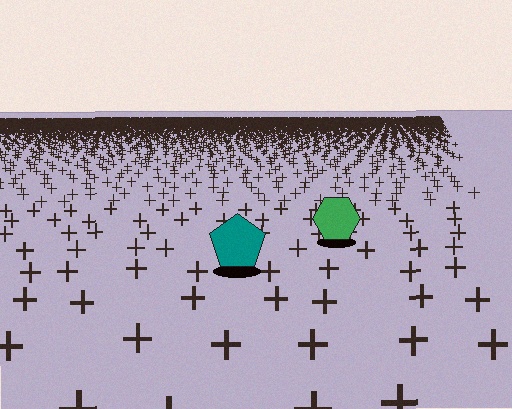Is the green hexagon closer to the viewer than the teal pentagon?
No. The teal pentagon is closer — you can tell from the texture gradient: the ground texture is coarser near it.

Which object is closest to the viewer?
The teal pentagon is closest. The texture marks near it are larger and more spread out.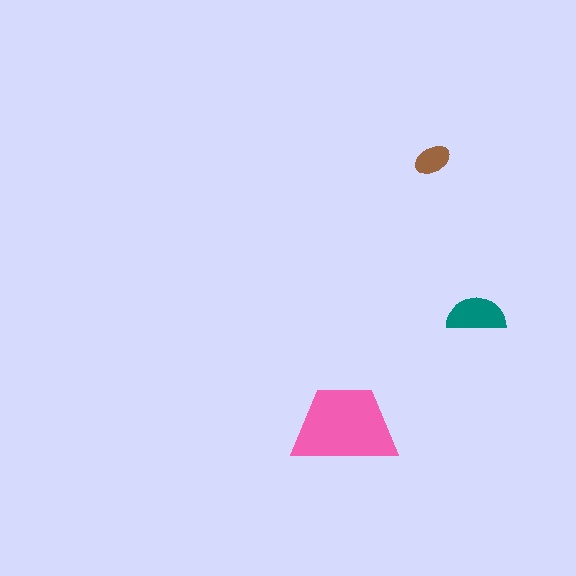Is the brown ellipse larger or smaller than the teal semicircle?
Smaller.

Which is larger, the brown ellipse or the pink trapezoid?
The pink trapezoid.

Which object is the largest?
The pink trapezoid.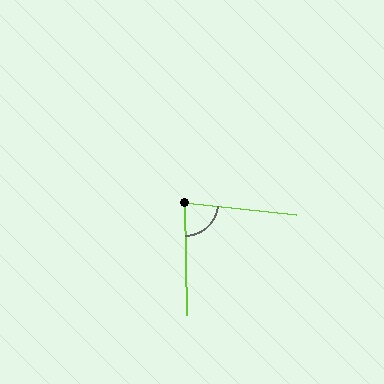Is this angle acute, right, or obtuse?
It is acute.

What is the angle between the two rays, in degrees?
Approximately 83 degrees.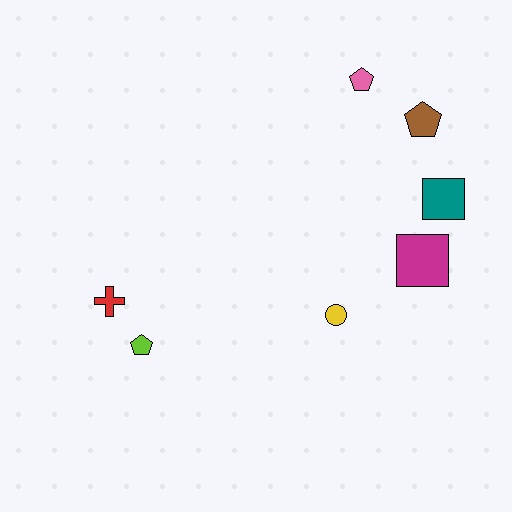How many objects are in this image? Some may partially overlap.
There are 7 objects.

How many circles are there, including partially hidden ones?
There is 1 circle.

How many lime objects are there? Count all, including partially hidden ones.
There is 1 lime object.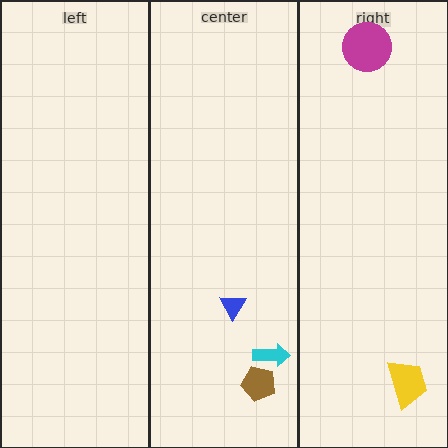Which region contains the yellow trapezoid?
The right region.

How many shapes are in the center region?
3.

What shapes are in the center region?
The brown pentagon, the blue triangle, the cyan arrow.